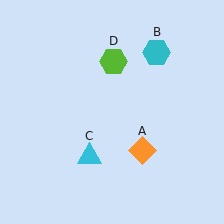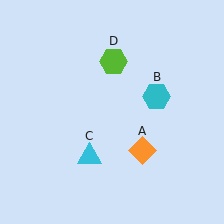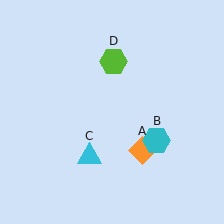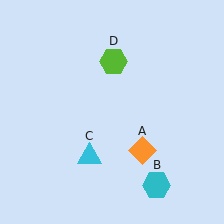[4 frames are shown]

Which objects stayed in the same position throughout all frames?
Orange diamond (object A) and cyan triangle (object C) and lime hexagon (object D) remained stationary.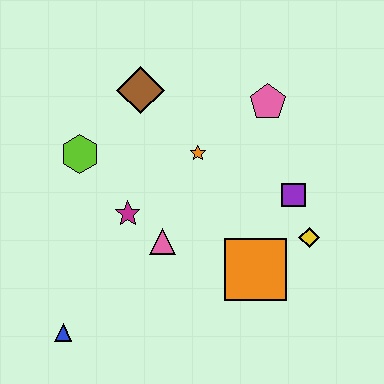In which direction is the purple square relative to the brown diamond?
The purple square is to the right of the brown diamond.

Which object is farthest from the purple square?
The blue triangle is farthest from the purple square.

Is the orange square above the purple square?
No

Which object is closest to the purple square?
The yellow diamond is closest to the purple square.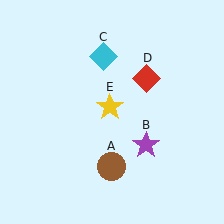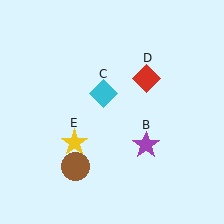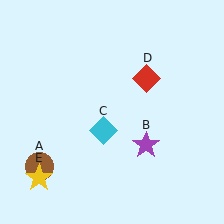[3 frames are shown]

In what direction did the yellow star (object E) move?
The yellow star (object E) moved down and to the left.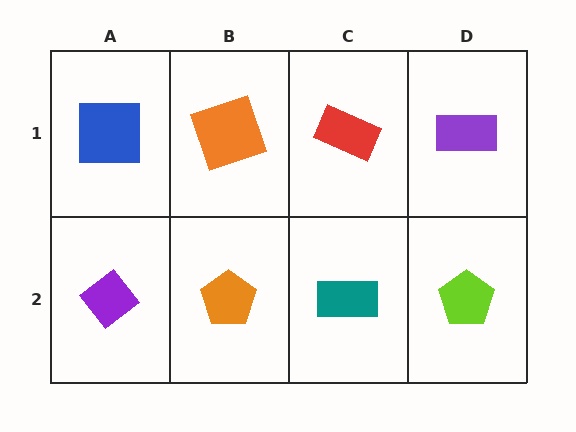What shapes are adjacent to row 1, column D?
A lime pentagon (row 2, column D), a red rectangle (row 1, column C).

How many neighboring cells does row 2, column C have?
3.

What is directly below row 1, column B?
An orange pentagon.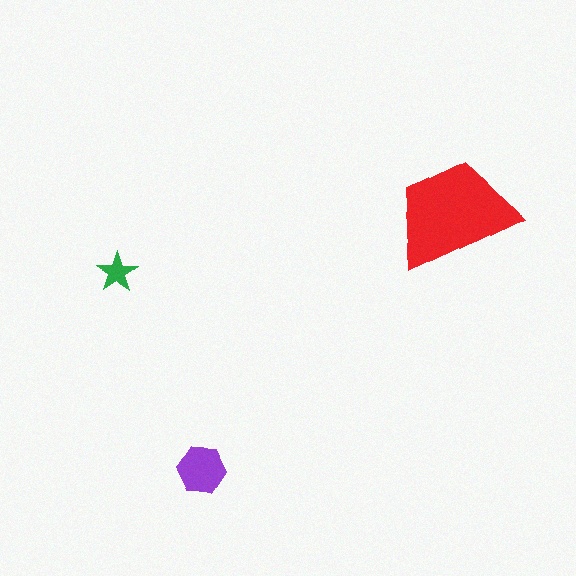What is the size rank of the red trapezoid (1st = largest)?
1st.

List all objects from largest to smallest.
The red trapezoid, the purple hexagon, the green star.